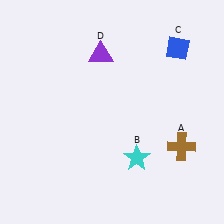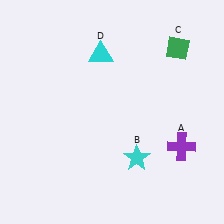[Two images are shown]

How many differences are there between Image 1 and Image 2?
There are 3 differences between the two images.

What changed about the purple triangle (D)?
In Image 1, D is purple. In Image 2, it changed to cyan.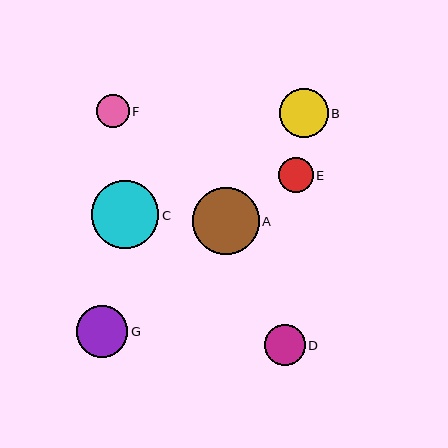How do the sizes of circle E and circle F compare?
Circle E and circle F are approximately the same size.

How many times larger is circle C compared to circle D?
Circle C is approximately 1.7 times the size of circle D.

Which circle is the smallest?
Circle F is the smallest with a size of approximately 33 pixels.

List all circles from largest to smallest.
From largest to smallest: C, A, G, B, D, E, F.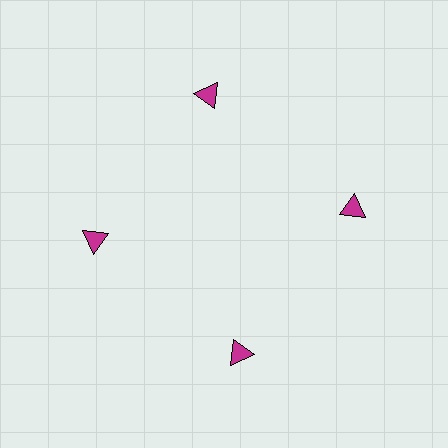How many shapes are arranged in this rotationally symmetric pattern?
There are 4 shapes, arranged in 4 groups of 1.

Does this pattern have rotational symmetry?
Yes, this pattern has 4-fold rotational symmetry. It looks the same after rotating 90 degrees around the center.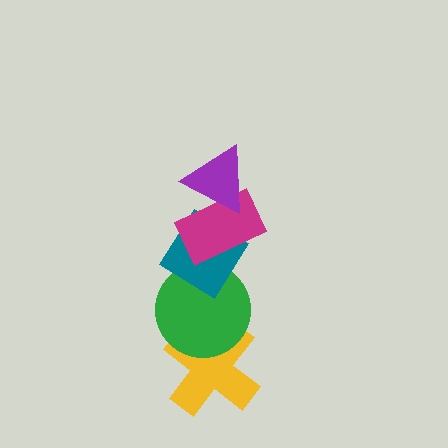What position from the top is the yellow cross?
The yellow cross is 5th from the top.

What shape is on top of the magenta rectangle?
The purple triangle is on top of the magenta rectangle.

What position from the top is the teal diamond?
The teal diamond is 3rd from the top.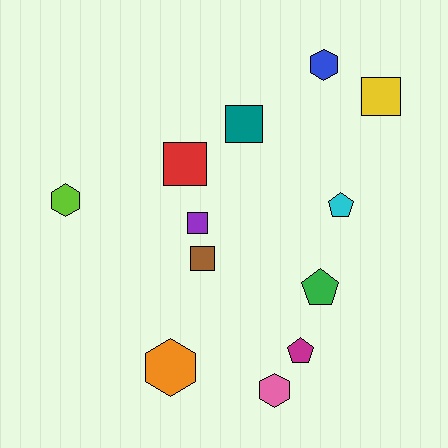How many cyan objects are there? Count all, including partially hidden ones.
There is 1 cyan object.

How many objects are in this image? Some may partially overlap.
There are 12 objects.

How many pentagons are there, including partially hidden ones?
There are 3 pentagons.